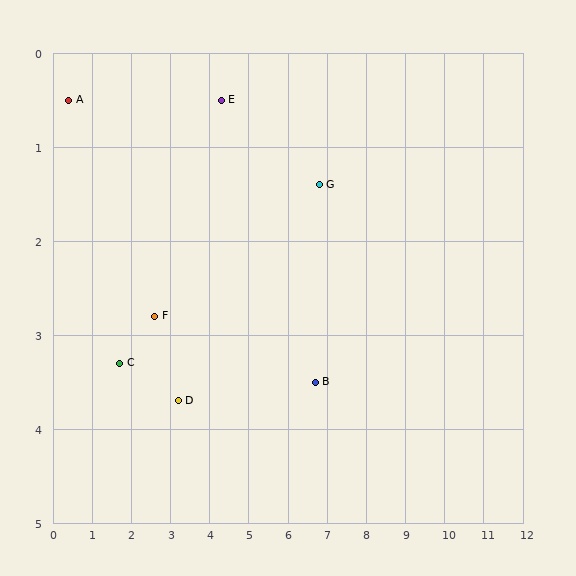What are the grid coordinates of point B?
Point B is at approximately (6.7, 3.5).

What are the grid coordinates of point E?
Point E is at approximately (4.3, 0.5).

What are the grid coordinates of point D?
Point D is at approximately (3.2, 3.7).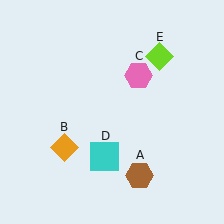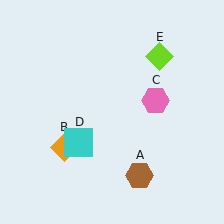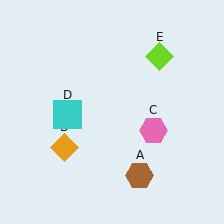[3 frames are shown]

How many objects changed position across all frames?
2 objects changed position: pink hexagon (object C), cyan square (object D).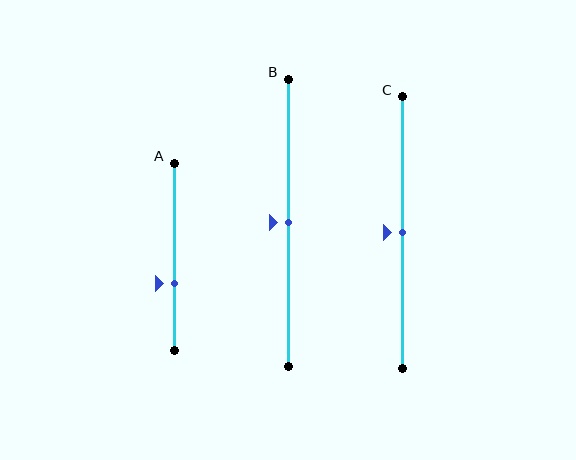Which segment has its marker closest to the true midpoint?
Segment B has its marker closest to the true midpoint.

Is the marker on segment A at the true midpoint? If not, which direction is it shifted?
No, the marker on segment A is shifted downward by about 14% of the segment length.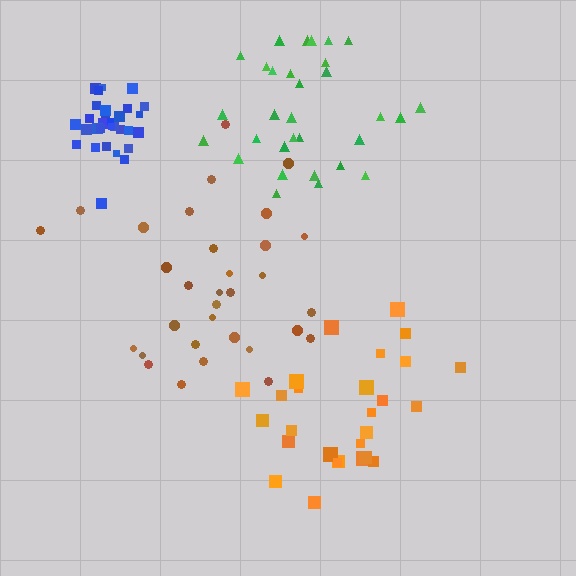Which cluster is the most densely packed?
Blue.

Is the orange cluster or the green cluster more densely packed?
Orange.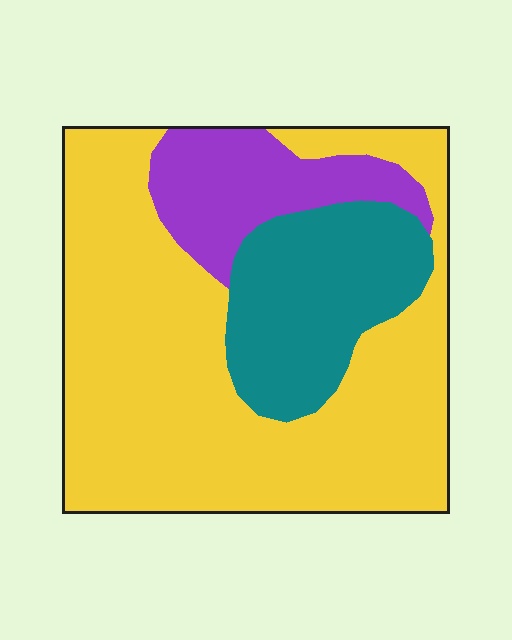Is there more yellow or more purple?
Yellow.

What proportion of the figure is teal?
Teal covers 21% of the figure.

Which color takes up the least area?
Purple, at roughly 15%.